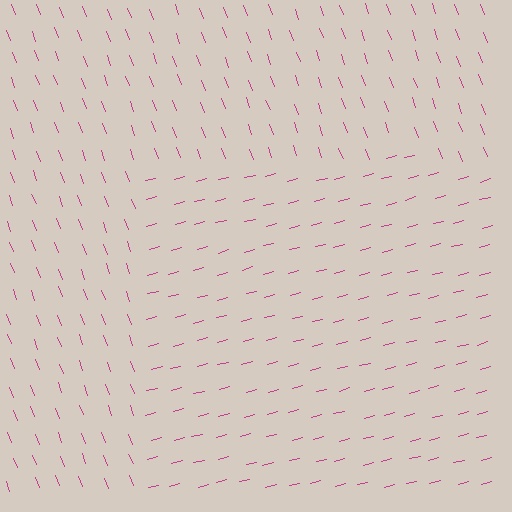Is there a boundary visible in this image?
Yes, there is a texture boundary formed by a change in line orientation.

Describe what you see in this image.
The image is filled with small magenta line segments. A rectangle region in the image has lines oriented differently from the surrounding lines, creating a visible texture boundary.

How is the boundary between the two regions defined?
The boundary is defined purely by a change in line orientation (approximately 85 degrees difference). All lines are the same color and thickness.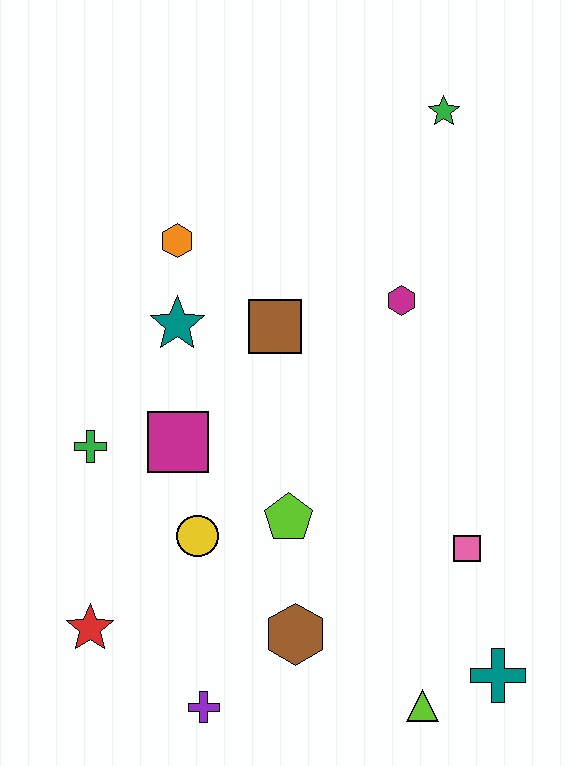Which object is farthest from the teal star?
The teal cross is farthest from the teal star.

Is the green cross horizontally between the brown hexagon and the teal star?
No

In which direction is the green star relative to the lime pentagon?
The green star is above the lime pentagon.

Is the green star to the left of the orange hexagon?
No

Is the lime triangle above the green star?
No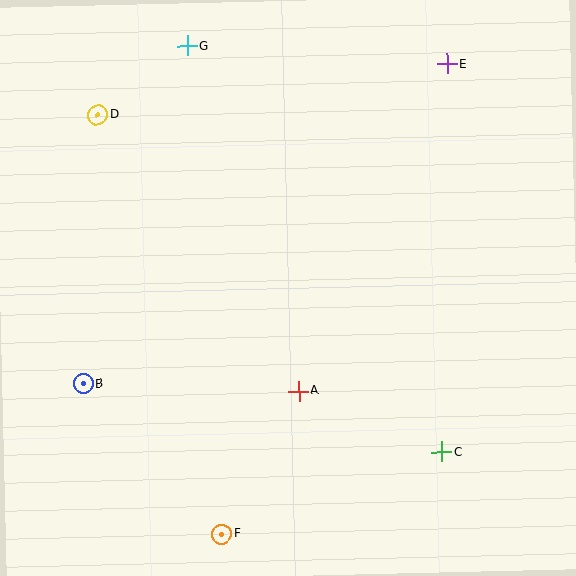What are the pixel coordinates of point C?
Point C is at (442, 452).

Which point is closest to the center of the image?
Point A at (299, 391) is closest to the center.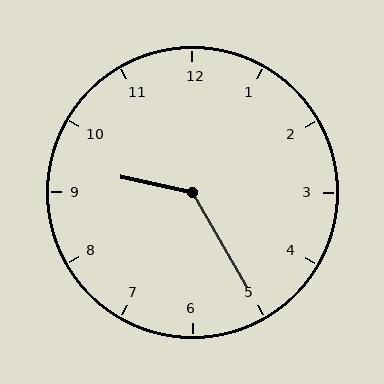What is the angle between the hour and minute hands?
Approximately 132 degrees.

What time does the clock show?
9:25.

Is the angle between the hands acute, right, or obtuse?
It is obtuse.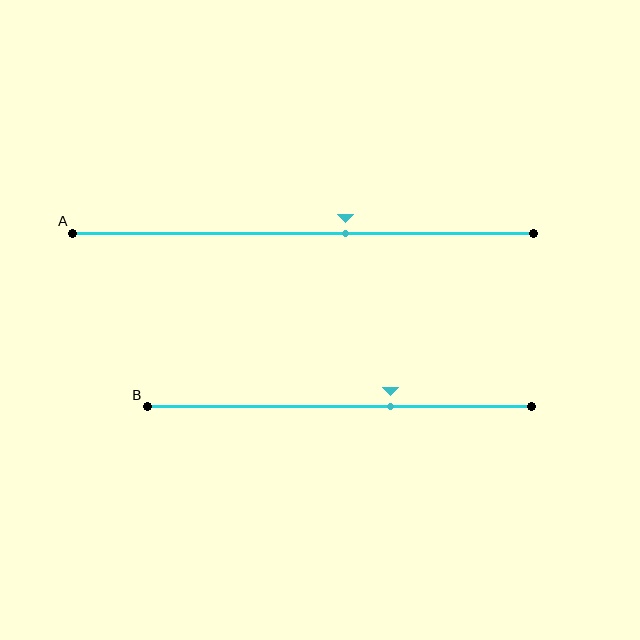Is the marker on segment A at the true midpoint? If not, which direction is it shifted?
No, the marker on segment A is shifted to the right by about 9% of the segment length.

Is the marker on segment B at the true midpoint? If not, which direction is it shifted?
No, the marker on segment B is shifted to the right by about 13% of the segment length.